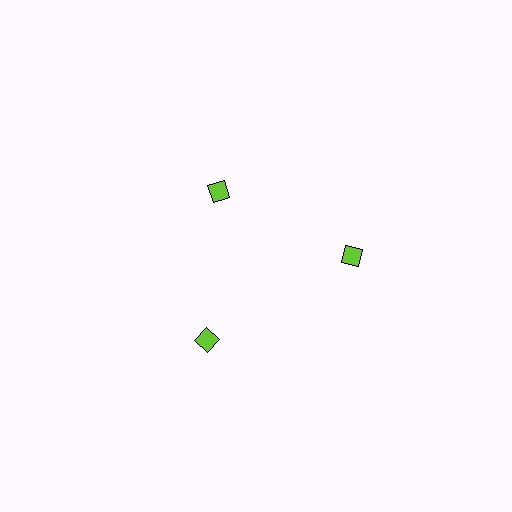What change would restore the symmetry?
The symmetry would be restored by moving it outward, back onto the ring so that all 3 diamonds sit at equal angles and equal distance from the center.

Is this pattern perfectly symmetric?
No. The 3 lime diamonds are arranged in a ring, but one element near the 11 o'clock position is pulled inward toward the center, breaking the 3-fold rotational symmetry.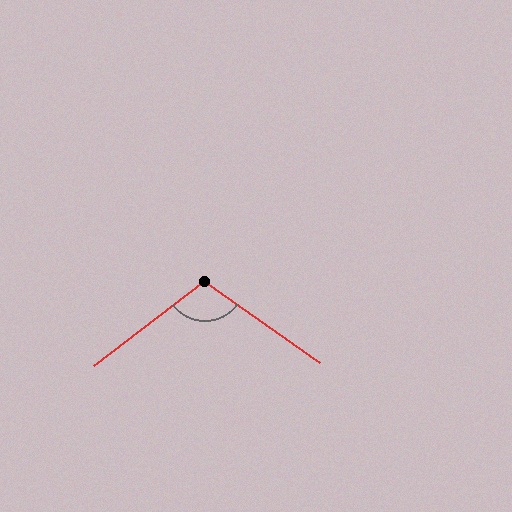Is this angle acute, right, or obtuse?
It is obtuse.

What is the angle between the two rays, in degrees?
Approximately 107 degrees.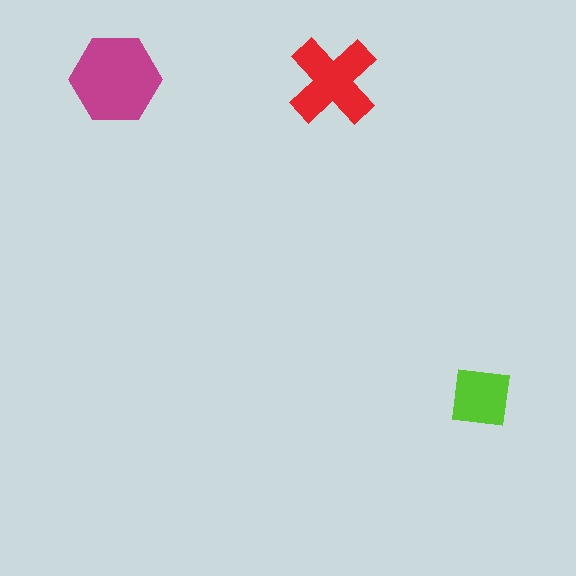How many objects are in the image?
There are 3 objects in the image.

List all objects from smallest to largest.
The lime square, the red cross, the magenta hexagon.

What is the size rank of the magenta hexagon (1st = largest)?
1st.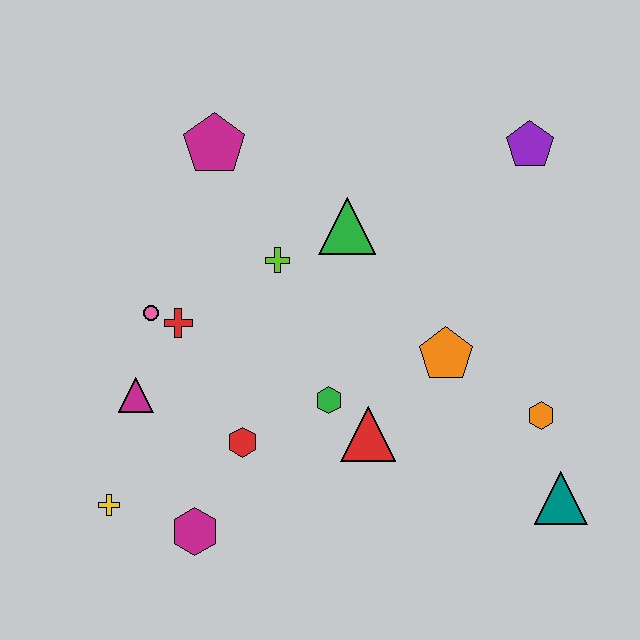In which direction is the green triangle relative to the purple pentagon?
The green triangle is to the left of the purple pentagon.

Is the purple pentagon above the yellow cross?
Yes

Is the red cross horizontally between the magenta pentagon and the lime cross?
No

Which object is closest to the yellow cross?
The magenta hexagon is closest to the yellow cross.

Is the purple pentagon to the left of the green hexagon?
No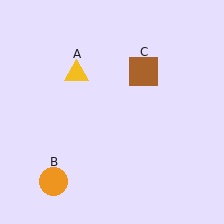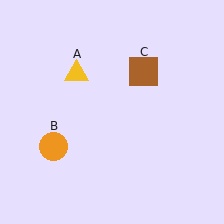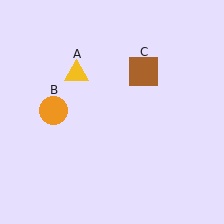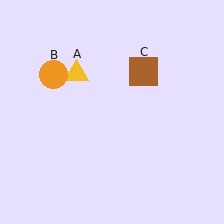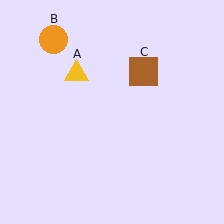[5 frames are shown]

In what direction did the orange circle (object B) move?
The orange circle (object B) moved up.